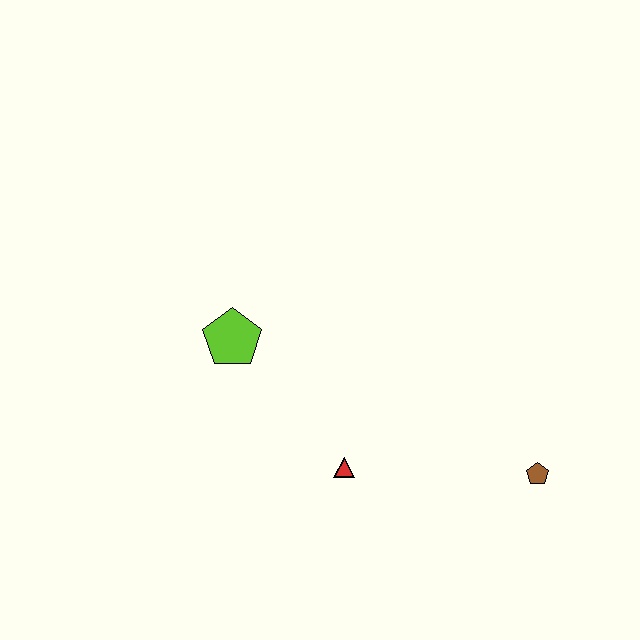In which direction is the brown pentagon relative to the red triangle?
The brown pentagon is to the right of the red triangle.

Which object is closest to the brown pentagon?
The red triangle is closest to the brown pentagon.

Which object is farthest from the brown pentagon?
The lime pentagon is farthest from the brown pentagon.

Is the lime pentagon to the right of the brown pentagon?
No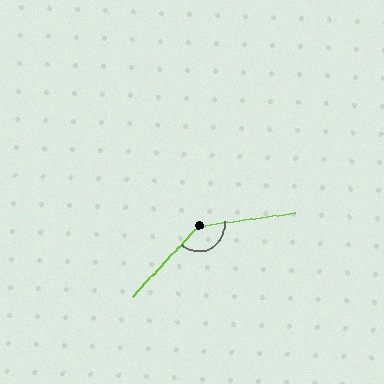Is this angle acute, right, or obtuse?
It is obtuse.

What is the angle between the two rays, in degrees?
Approximately 140 degrees.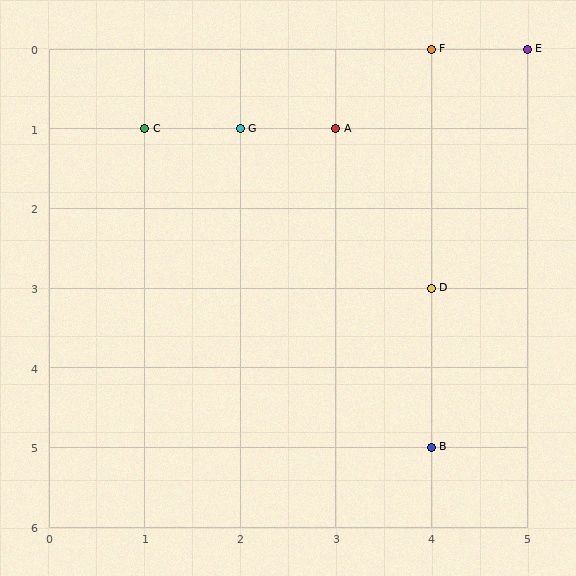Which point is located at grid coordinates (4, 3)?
Point D is at (4, 3).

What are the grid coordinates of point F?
Point F is at grid coordinates (4, 0).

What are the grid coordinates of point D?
Point D is at grid coordinates (4, 3).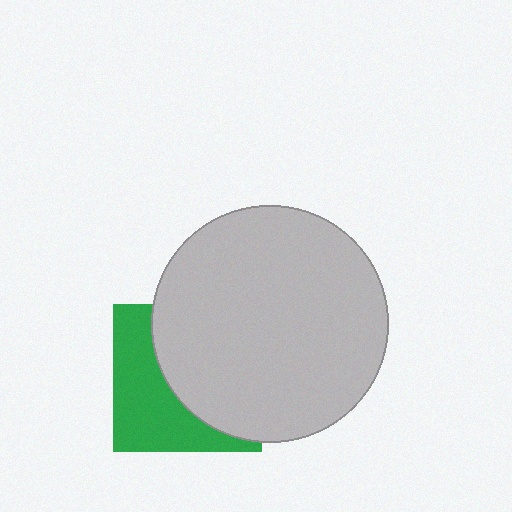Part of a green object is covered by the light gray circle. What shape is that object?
It is a square.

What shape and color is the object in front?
The object in front is a light gray circle.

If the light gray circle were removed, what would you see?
You would see the complete green square.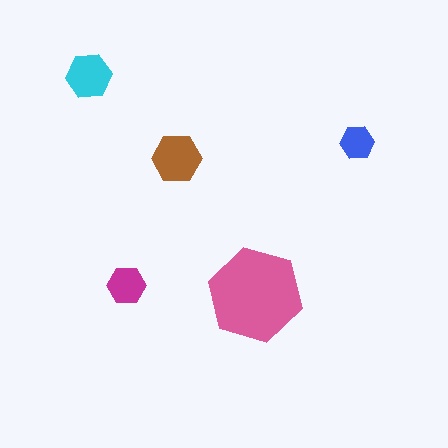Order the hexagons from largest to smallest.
the pink one, the brown one, the cyan one, the magenta one, the blue one.